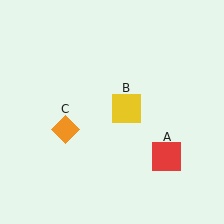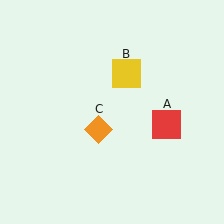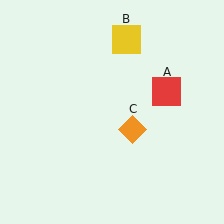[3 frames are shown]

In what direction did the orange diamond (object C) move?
The orange diamond (object C) moved right.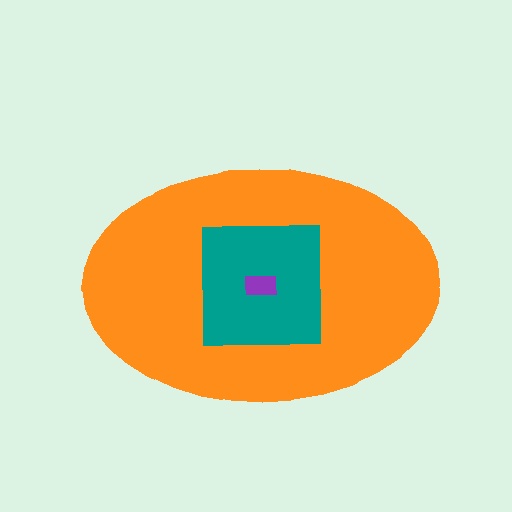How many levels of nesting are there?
3.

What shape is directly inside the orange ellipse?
The teal square.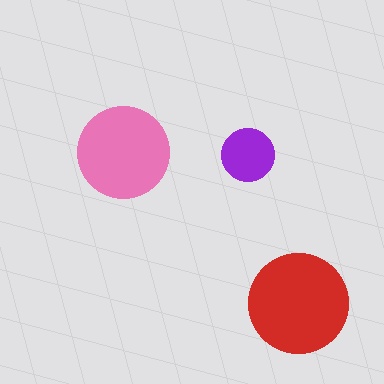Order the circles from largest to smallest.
the red one, the pink one, the purple one.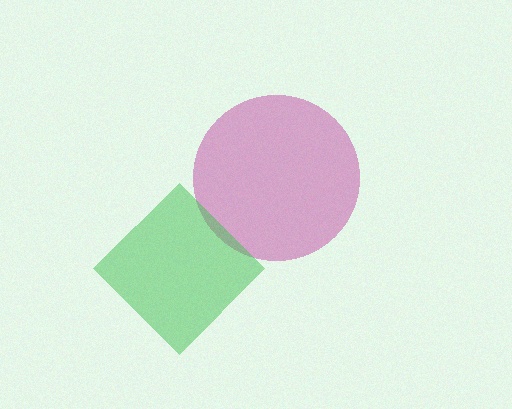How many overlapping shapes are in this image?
There are 2 overlapping shapes in the image.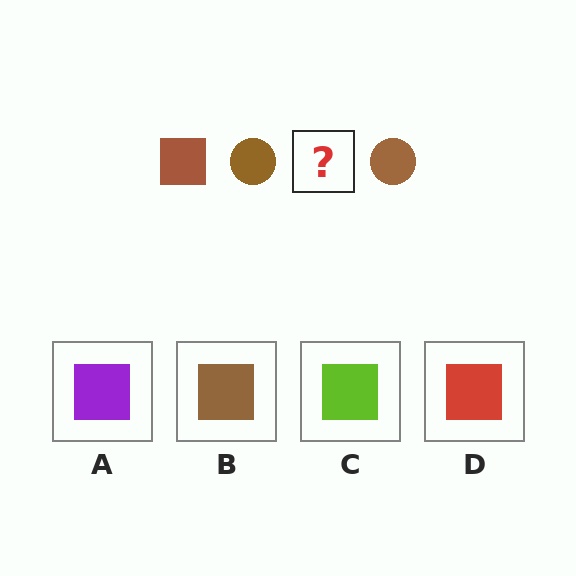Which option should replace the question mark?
Option B.